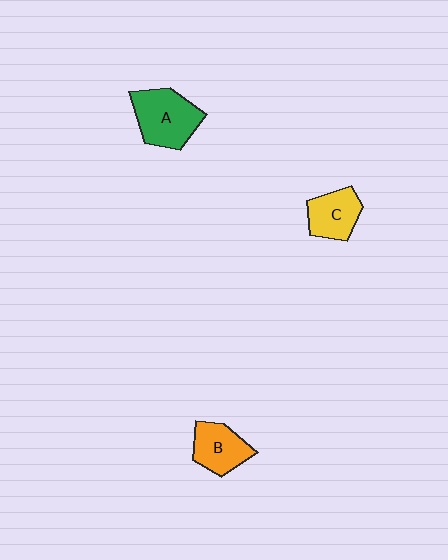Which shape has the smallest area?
Shape C (yellow).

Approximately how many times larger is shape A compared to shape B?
Approximately 1.4 times.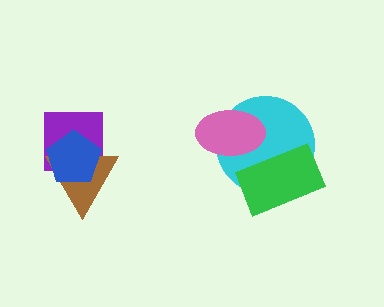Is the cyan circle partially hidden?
Yes, it is partially covered by another shape.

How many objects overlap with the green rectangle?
1 object overlaps with the green rectangle.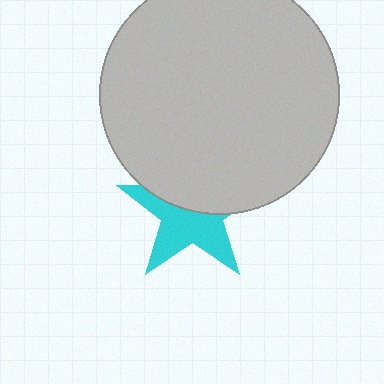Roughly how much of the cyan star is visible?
About half of it is visible (roughly 53%).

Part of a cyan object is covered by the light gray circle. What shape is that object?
It is a star.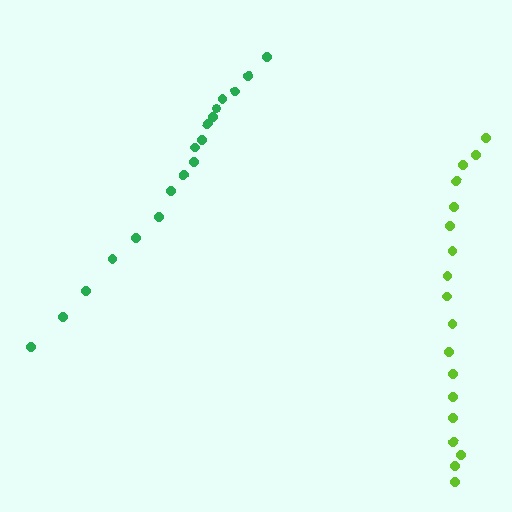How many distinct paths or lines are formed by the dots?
There are 2 distinct paths.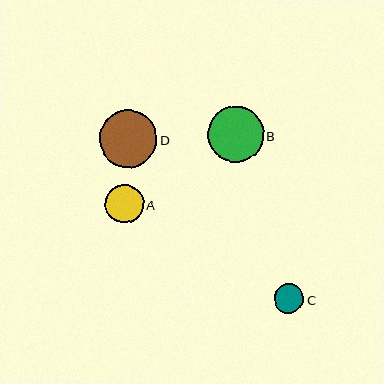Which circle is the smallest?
Circle C is the smallest with a size of approximately 30 pixels.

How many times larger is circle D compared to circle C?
Circle D is approximately 1.9 times the size of circle C.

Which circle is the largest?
Circle D is the largest with a size of approximately 58 pixels.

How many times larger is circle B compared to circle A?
Circle B is approximately 1.5 times the size of circle A.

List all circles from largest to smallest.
From largest to smallest: D, B, A, C.